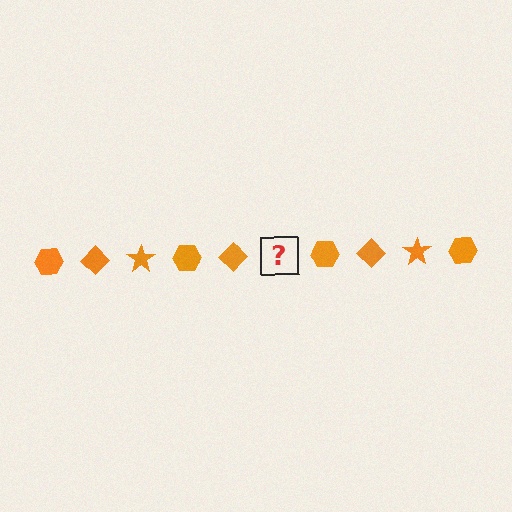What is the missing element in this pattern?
The missing element is an orange star.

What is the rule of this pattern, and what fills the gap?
The rule is that the pattern cycles through hexagon, diamond, star shapes in orange. The gap should be filled with an orange star.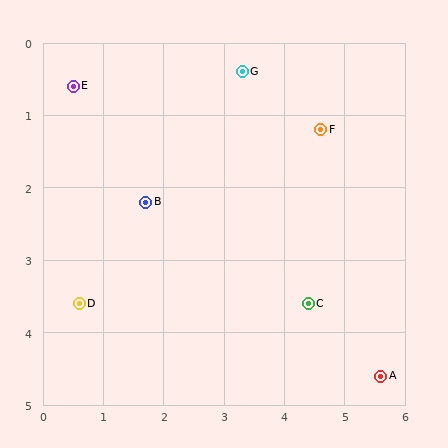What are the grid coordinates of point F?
Point F is at approximately (4.6, 1.2).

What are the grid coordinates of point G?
Point G is at approximately (3.3, 0.4).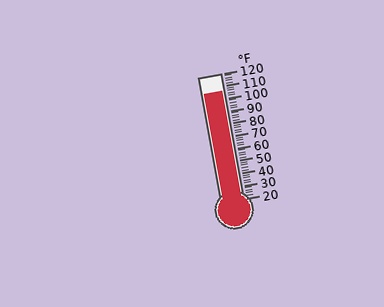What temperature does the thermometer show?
The thermometer shows approximately 106°F.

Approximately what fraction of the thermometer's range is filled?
The thermometer is filled to approximately 85% of its range.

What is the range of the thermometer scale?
The thermometer scale ranges from 20°F to 120°F.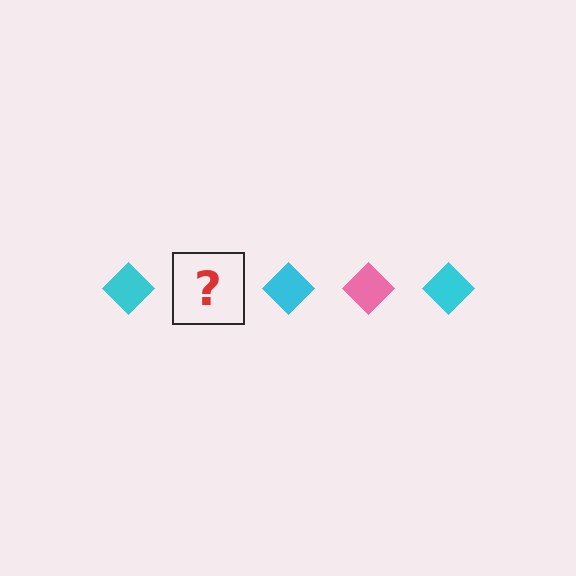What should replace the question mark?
The question mark should be replaced with a pink diamond.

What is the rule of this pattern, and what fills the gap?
The rule is that the pattern cycles through cyan, pink diamonds. The gap should be filled with a pink diamond.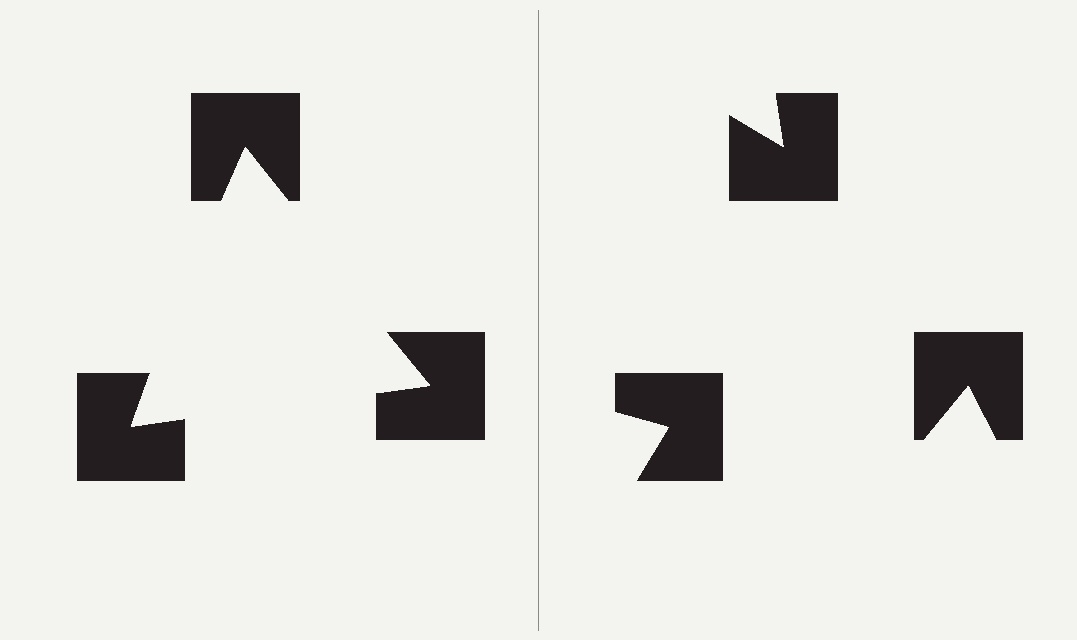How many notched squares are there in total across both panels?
6 — 3 on each side.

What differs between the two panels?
The notched squares are positioned identically on both sides; only the wedge orientations differ. On the left they align to a triangle; on the right they are misaligned.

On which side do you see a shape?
An illusory triangle appears on the left side. On the right side the wedge cuts are rotated, so no coherent shape forms.